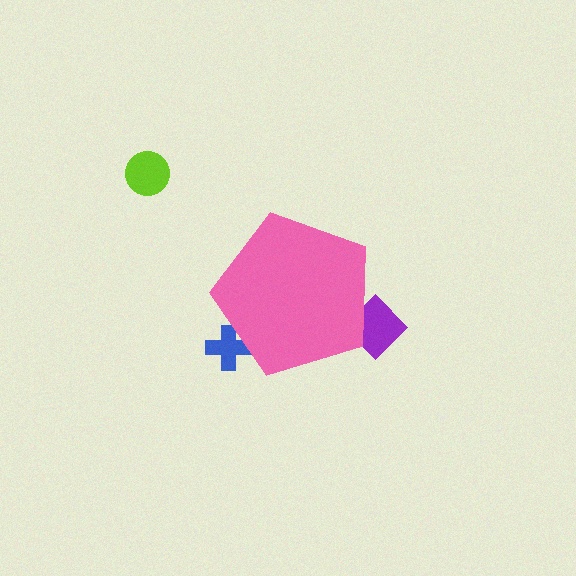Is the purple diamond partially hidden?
Yes, the purple diamond is partially hidden behind the pink pentagon.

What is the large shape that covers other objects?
A pink pentagon.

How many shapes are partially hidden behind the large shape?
2 shapes are partially hidden.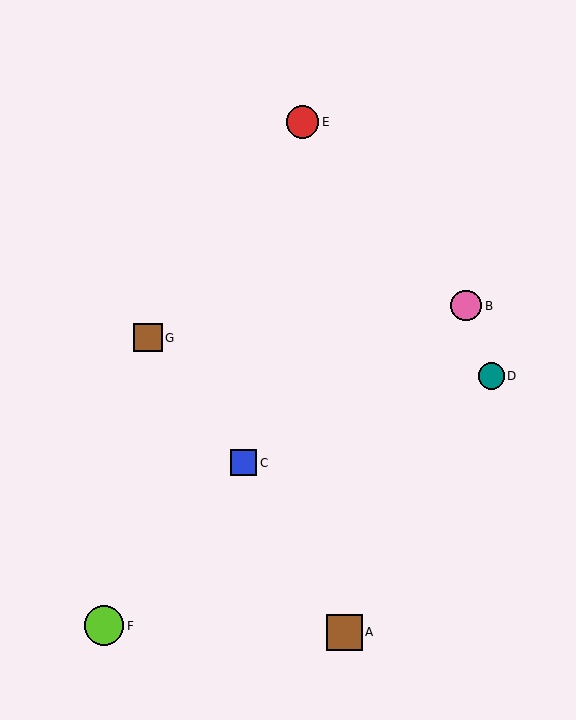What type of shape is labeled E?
Shape E is a red circle.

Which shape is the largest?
The lime circle (labeled F) is the largest.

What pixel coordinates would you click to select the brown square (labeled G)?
Click at (148, 338) to select the brown square G.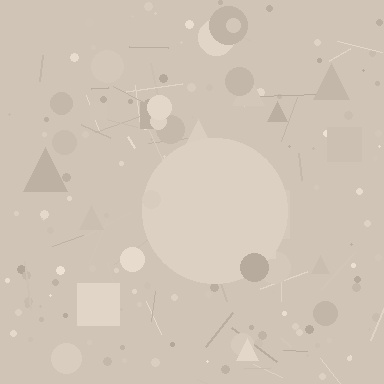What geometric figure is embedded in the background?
A circle is embedded in the background.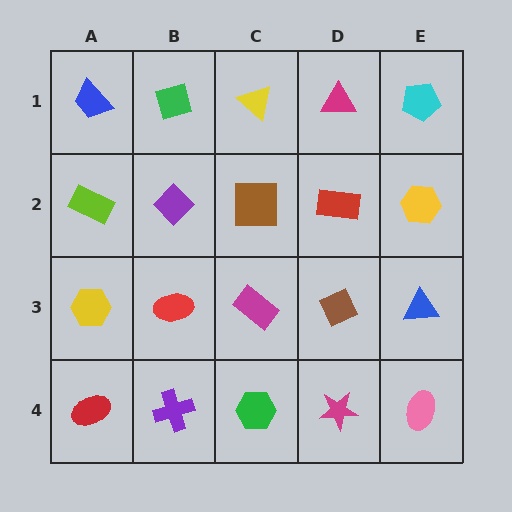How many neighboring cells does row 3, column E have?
3.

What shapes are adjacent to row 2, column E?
A cyan pentagon (row 1, column E), a blue triangle (row 3, column E), a red rectangle (row 2, column D).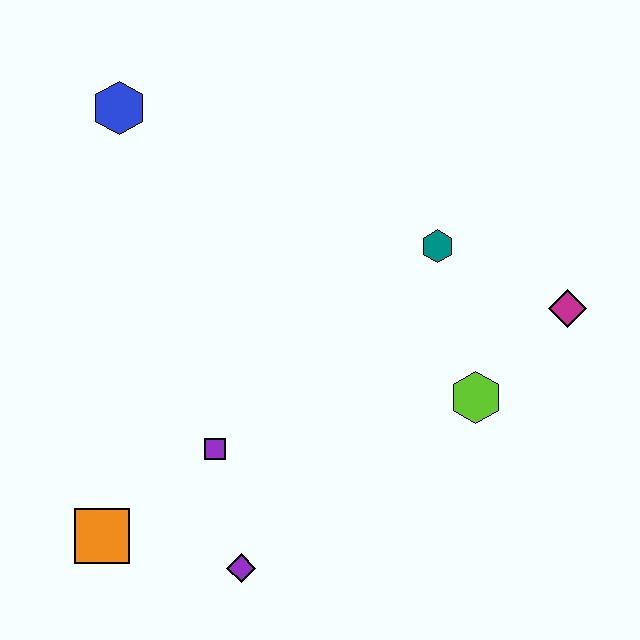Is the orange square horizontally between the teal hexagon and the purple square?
No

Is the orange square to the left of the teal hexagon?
Yes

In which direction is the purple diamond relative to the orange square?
The purple diamond is to the right of the orange square.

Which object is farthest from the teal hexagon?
The orange square is farthest from the teal hexagon.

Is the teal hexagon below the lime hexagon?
No